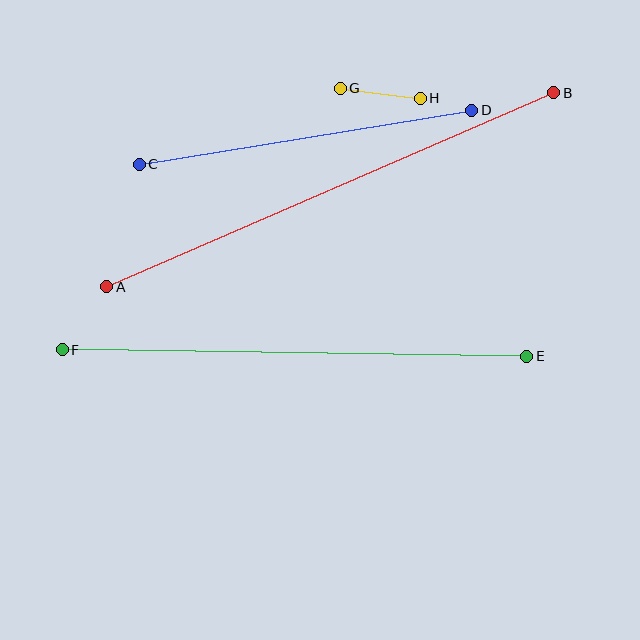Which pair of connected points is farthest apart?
Points A and B are farthest apart.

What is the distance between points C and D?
The distance is approximately 337 pixels.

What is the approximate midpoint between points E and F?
The midpoint is at approximately (294, 353) pixels.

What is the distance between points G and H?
The distance is approximately 80 pixels.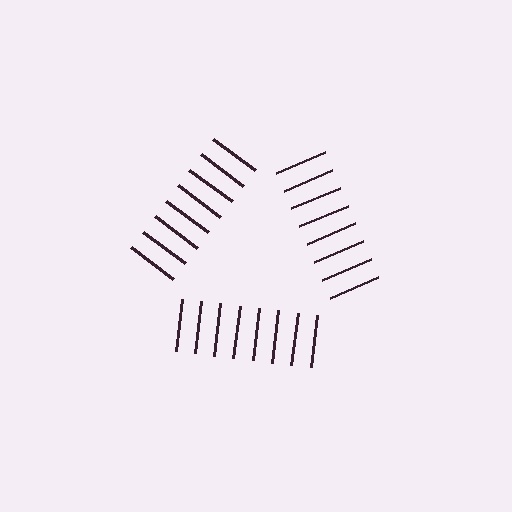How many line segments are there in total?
24 — 8 along each of the 3 edges.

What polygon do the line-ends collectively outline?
An illusory triangle — the line segments terminate on its edges but no continuous stroke is drawn.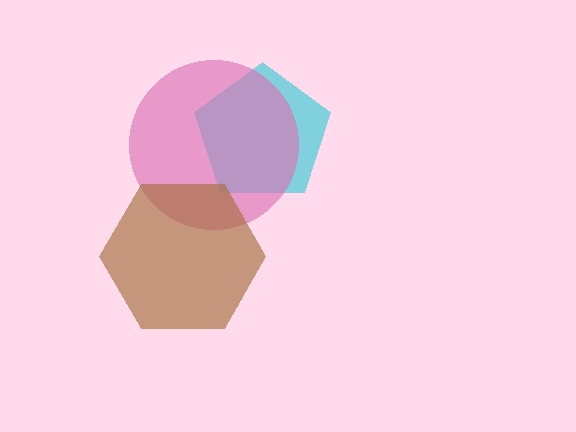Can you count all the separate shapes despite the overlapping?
Yes, there are 3 separate shapes.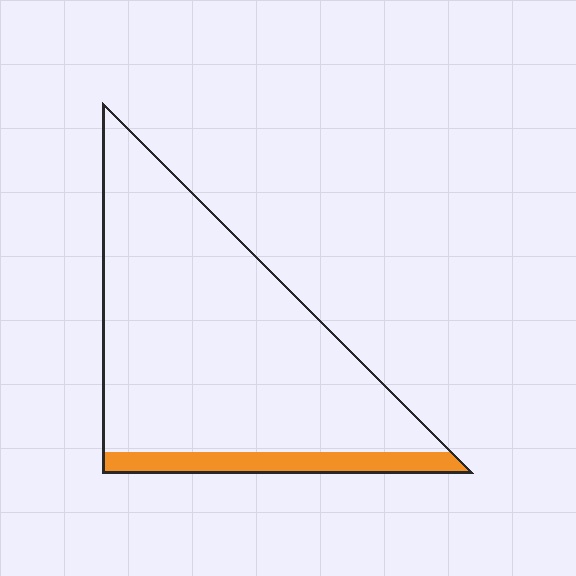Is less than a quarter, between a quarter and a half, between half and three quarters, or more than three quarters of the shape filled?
Less than a quarter.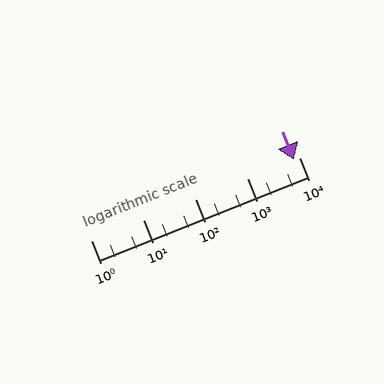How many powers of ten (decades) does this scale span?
The scale spans 4 decades, from 1 to 10000.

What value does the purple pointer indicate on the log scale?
The pointer indicates approximately 8100.